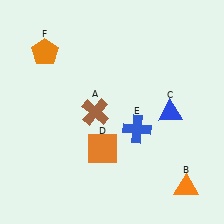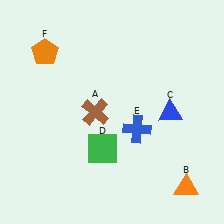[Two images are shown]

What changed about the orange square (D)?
In Image 1, D is orange. In Image 2, it changed to green.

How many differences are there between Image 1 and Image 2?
There is 1 difference between the two images.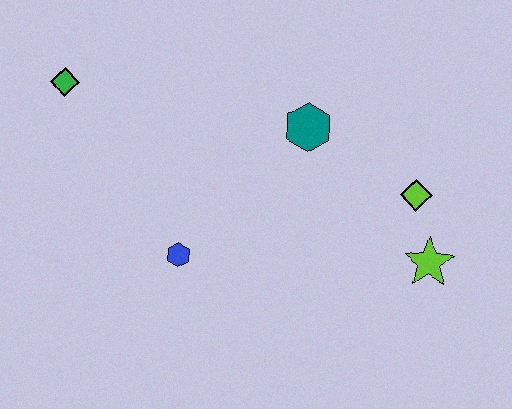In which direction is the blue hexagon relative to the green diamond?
The blue hexagon is below the green diamond.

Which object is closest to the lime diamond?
The lime star is closest to the lime diamond.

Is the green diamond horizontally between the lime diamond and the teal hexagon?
No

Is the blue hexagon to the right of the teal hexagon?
No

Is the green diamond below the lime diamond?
No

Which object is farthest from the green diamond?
The lime star is farthest from the green diamond.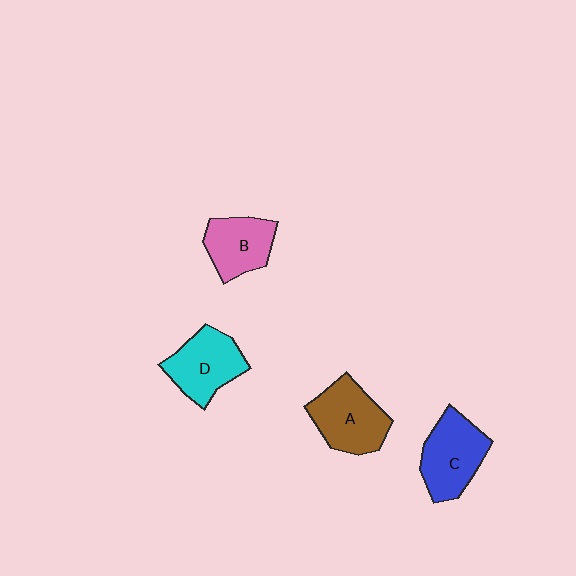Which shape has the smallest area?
Shape B (pink).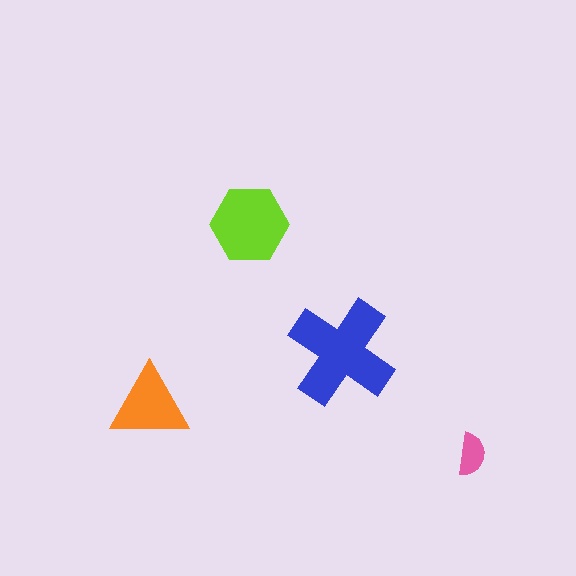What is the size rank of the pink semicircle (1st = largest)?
4th.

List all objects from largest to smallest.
The blue cross, the lime hexagon, the orange triangle, the pink semicircle.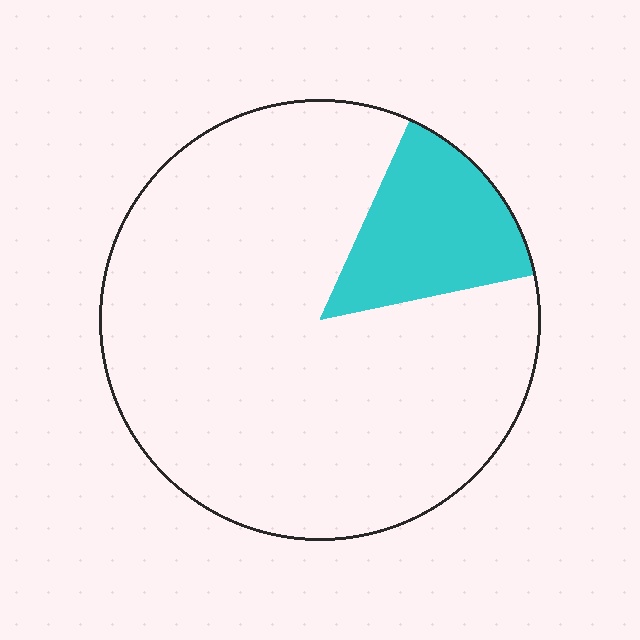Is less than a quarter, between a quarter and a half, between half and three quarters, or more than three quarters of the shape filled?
Less than a quarter.